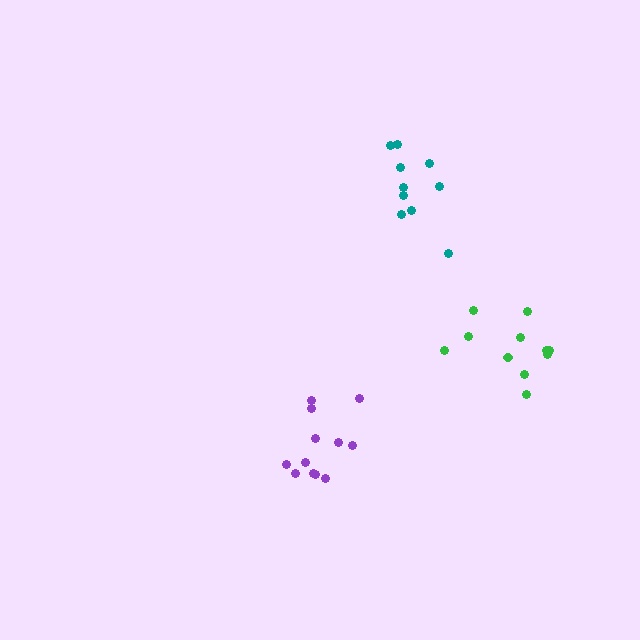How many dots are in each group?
Group 1: 12 dots, Group 2: 10 dots, Group 3: 11 dots (33 total).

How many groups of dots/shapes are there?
There are 3 groups.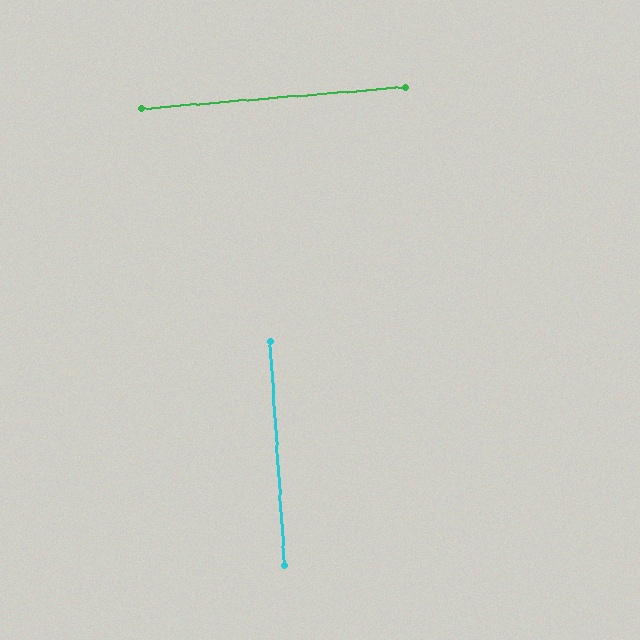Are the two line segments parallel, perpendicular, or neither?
Perpendicular — they meet at approximately 89°.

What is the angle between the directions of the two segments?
Approximately 89 degrees.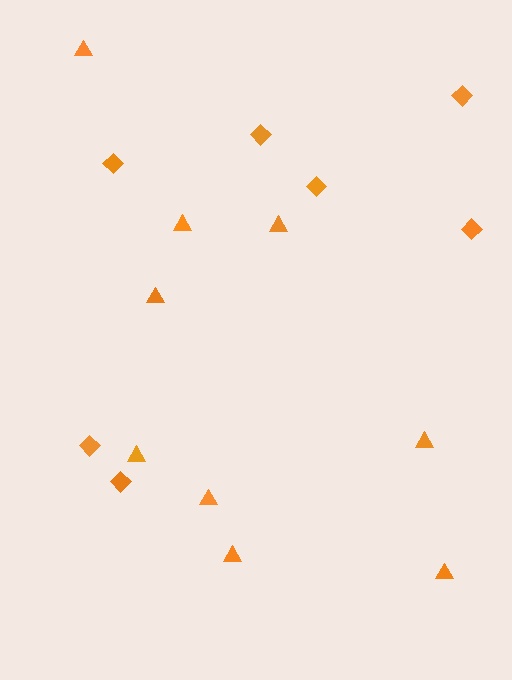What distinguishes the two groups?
There are 2 groups: one group of diamonds (7) and one group of triangles (9).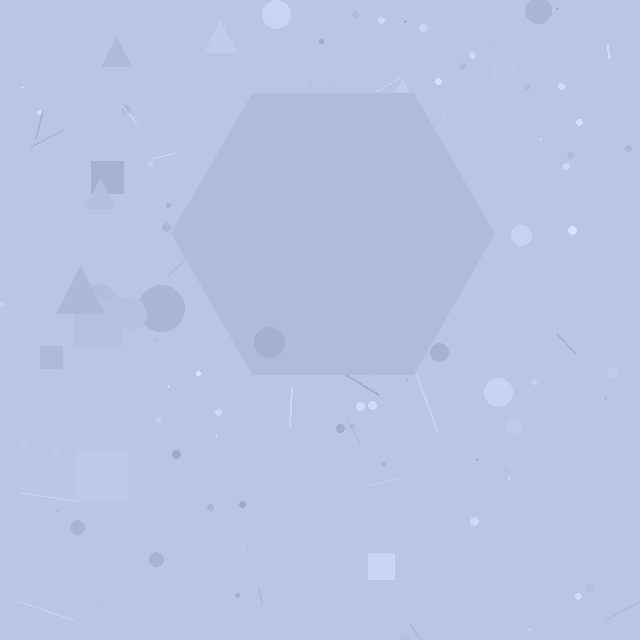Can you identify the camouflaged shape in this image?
The camouflaged shape is a hexagon.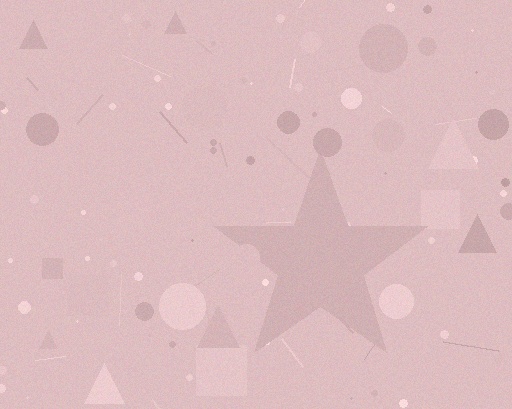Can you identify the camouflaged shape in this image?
The camouflaged shape is a star.